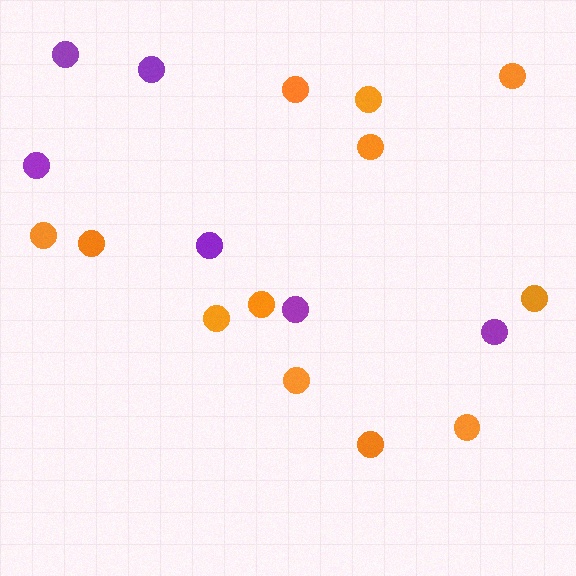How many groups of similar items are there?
There are 2 groups: one group of orange circles (12) and one group of purple circles (6).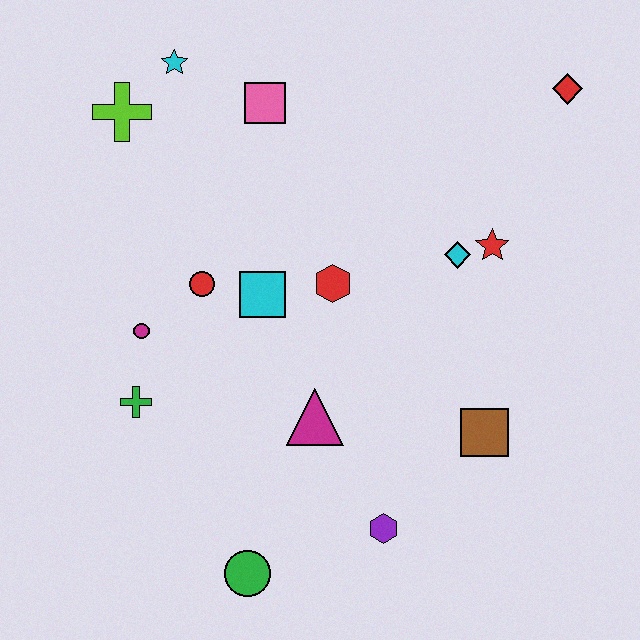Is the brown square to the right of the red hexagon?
Yes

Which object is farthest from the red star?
The green circle is farthest from the red star.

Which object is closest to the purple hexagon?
The magenta triangle is closest to the purple hexagon.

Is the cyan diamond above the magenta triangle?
Yes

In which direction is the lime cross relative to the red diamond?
The lime cross is to the left of the red diamond.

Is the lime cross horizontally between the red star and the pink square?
No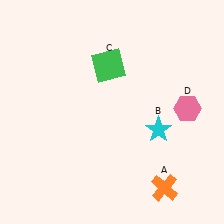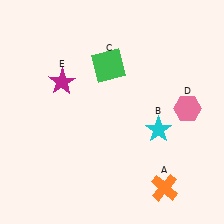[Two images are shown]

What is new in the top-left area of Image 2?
A magenta star (E) was added in the top-left area of Image 2.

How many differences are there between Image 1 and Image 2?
There is 1 difference between the two images.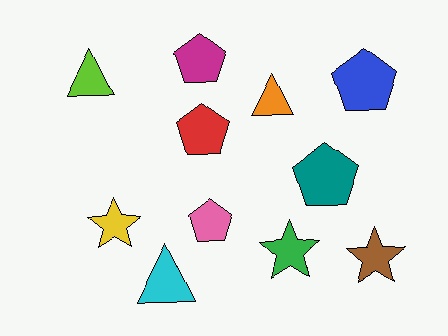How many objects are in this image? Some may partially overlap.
There are 11 objects.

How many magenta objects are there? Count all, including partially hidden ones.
There is 1 magenta object.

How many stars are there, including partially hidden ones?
There are 3 stars.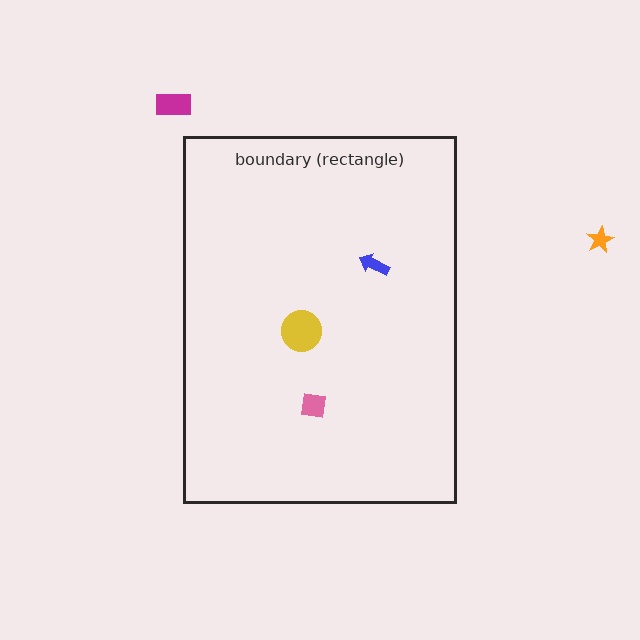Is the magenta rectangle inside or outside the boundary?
Outside.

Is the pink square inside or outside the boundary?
Inside.